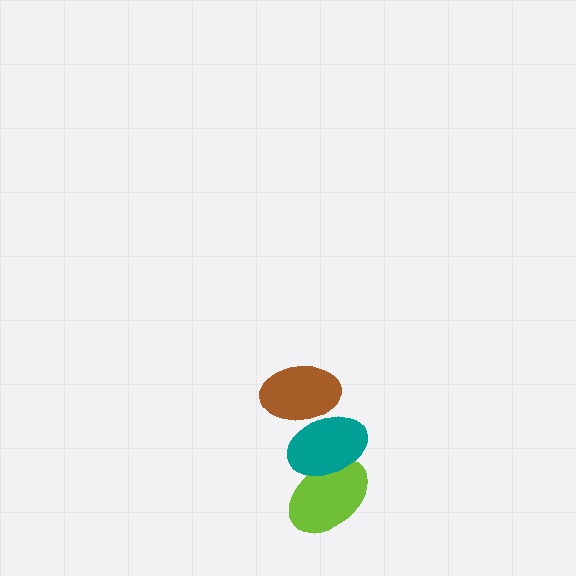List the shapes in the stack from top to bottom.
From top to bottom: the brown ellipse, the teal ellipse, the lime ellipse.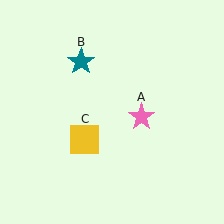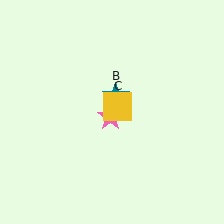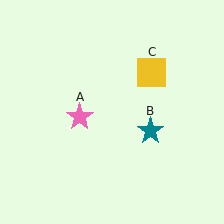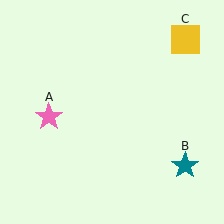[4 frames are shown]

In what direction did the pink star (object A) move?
The pink star (object A) moved left.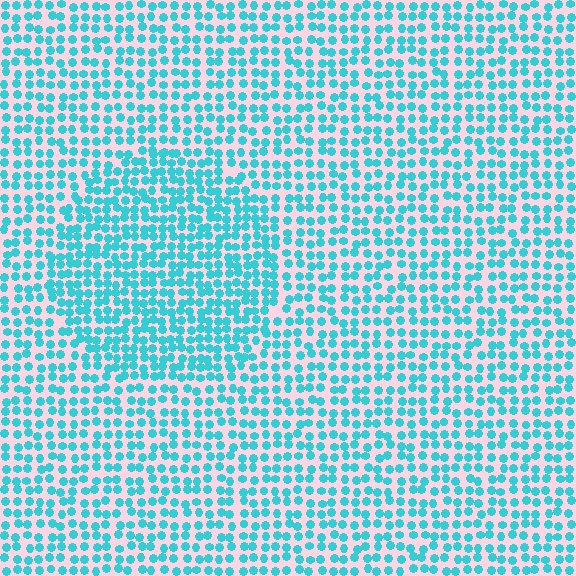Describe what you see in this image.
The image contains small cyan elements arranged at two different densities. A circle-shaped region is visible where the elements are more densely packed than the surrounding area.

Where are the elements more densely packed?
The elements are more densely packed inside the circle boundary.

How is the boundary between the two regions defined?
The boundary is defined by a change in element density (approximately 1.5x ratio). All elements are the same color, size, and shape.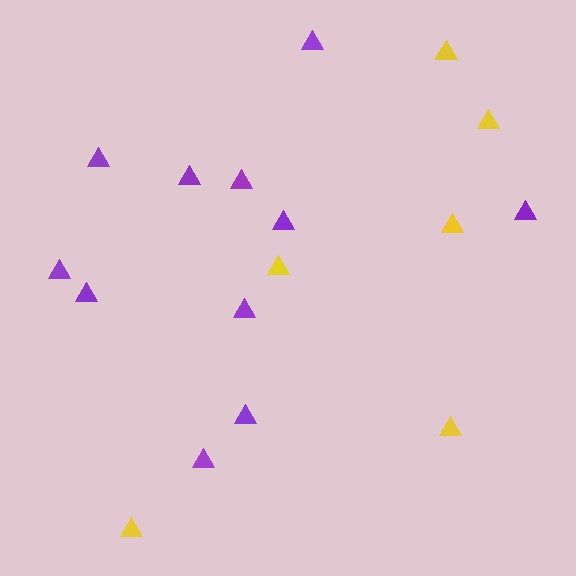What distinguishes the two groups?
There are 2 groups: one group of yellow triangles (6) and one group of purple triangles (11).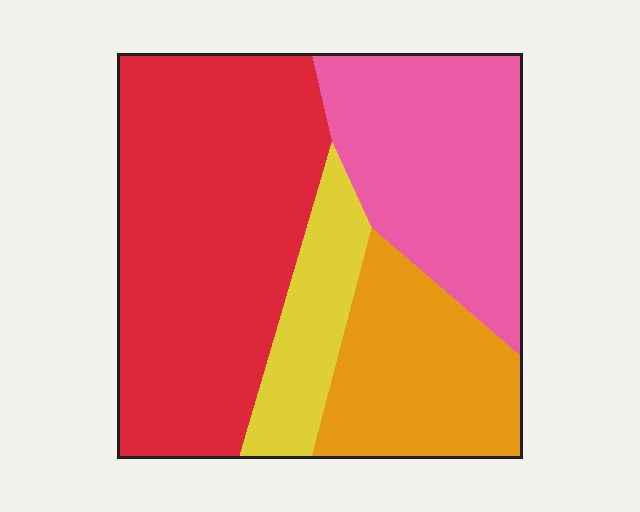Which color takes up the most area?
Red, at roughly 45%.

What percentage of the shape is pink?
Pink takes up about one quarter (1/4) of the shape.